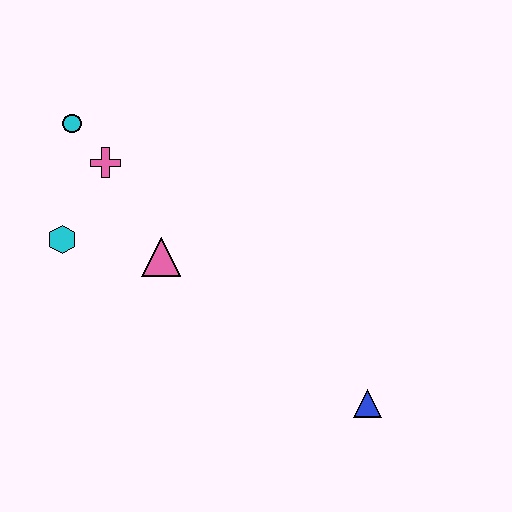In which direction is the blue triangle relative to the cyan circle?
The blue triangle is to the right of the cyan circle.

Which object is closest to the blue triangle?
The pink triangle is closest to the blue triangle.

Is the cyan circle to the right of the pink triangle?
No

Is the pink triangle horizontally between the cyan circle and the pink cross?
No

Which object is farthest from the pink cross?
The blue triangle is farthest from the pink cross.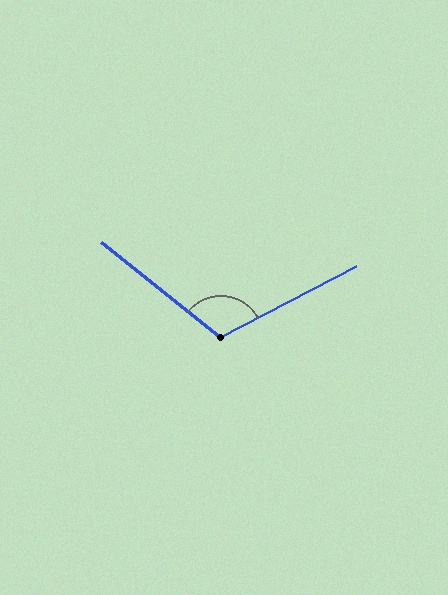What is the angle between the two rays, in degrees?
Approximately 114 degrees.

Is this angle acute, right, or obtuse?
It is obtuse.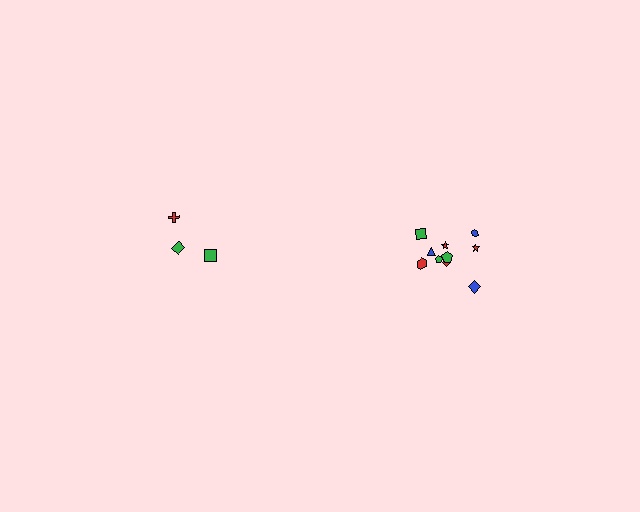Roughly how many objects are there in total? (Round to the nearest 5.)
Roughly 15 objects in total.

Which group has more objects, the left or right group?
The right group.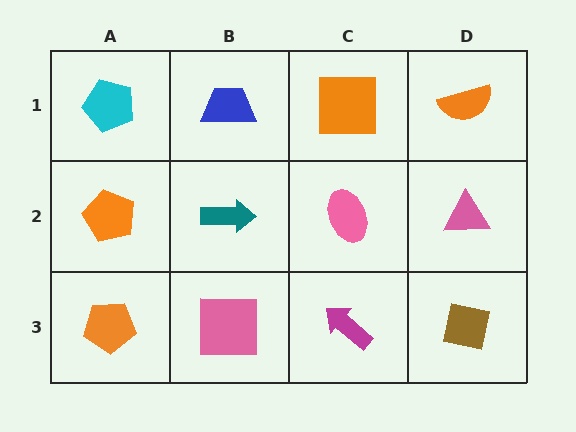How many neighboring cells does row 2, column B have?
4.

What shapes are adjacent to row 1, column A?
An orange pentagon (row 2, column A), a blue trapezoid (row 1, column B).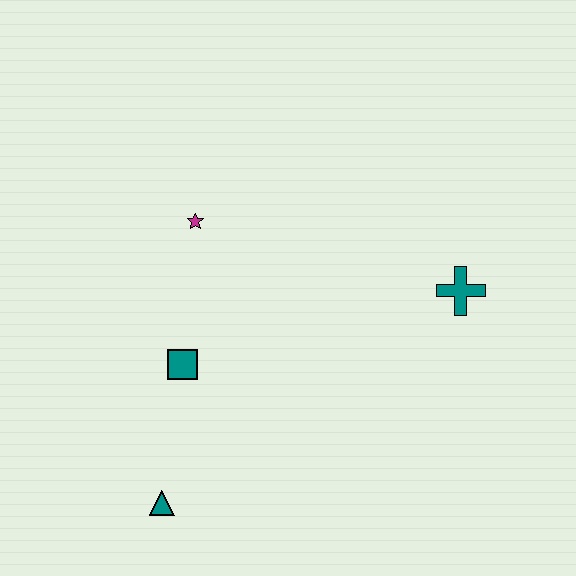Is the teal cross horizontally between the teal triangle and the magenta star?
No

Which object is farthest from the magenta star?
The teal triangle is farthest from the magenta star.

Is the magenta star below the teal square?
No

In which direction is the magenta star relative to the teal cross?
The magenta star is to the left of the teal cross.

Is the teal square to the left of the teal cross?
Yes